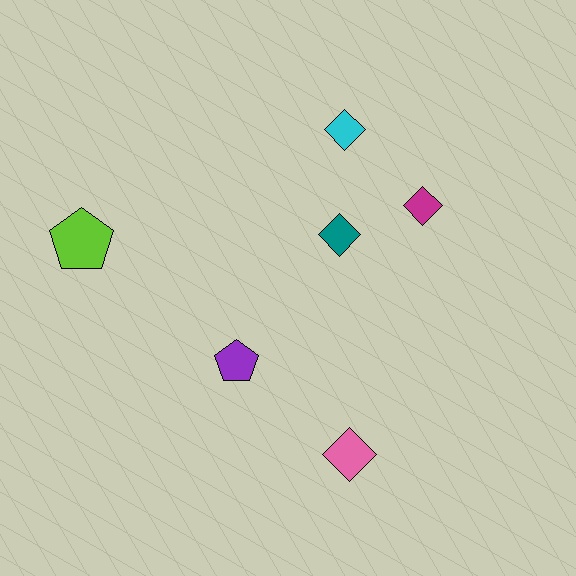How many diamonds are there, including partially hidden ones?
There are 4 diamonds.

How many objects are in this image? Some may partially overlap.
There are 6 objects.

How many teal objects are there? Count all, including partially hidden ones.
There is 1 teal object.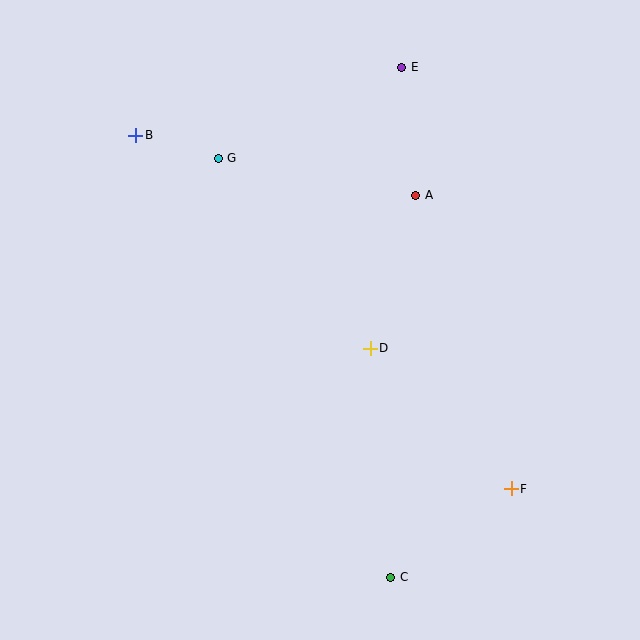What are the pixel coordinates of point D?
Point D is at (370, 348).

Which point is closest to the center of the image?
Point D at (370, 348) is closest to the center.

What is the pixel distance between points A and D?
The distance between A and D is 160 pixels.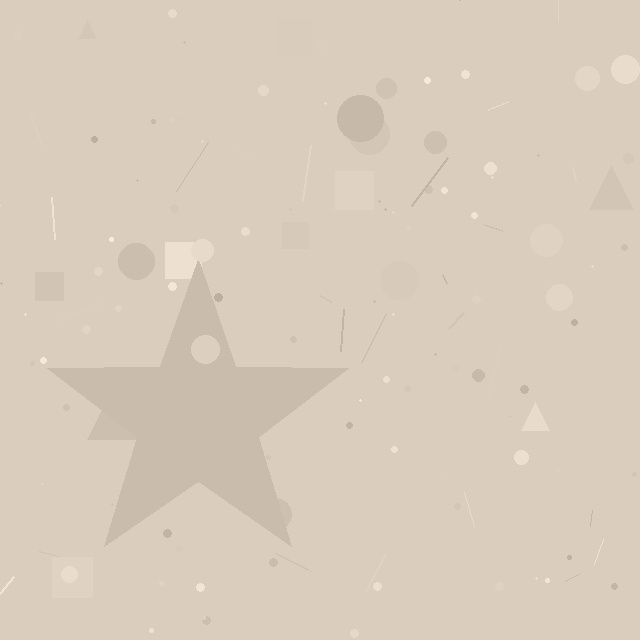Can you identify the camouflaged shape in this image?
The camouflaged shape is a star.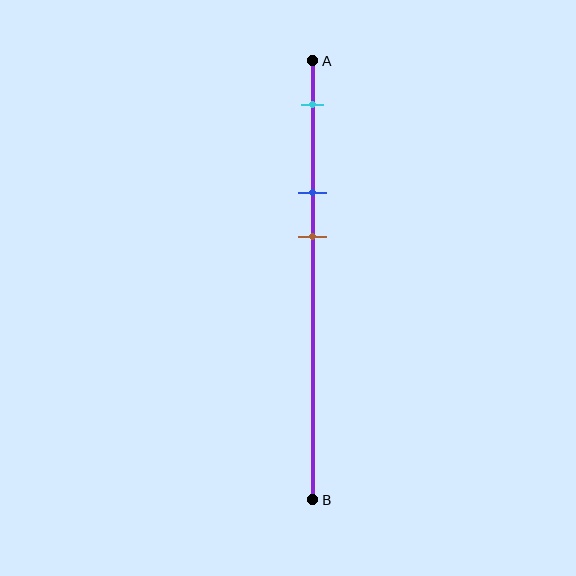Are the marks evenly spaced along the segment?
Yes, the marks are approximately evenly spaced.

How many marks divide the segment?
There are 3 marks dividing the segment.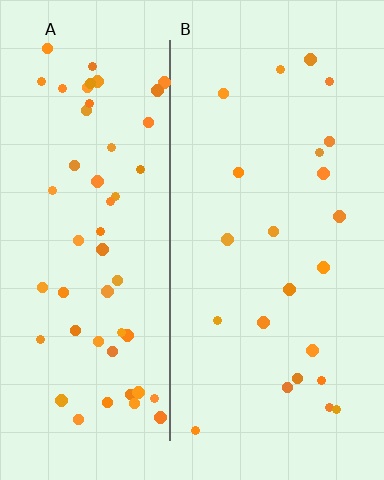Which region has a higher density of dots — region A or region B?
A (the left).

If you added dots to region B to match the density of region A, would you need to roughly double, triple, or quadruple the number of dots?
Approximately double.